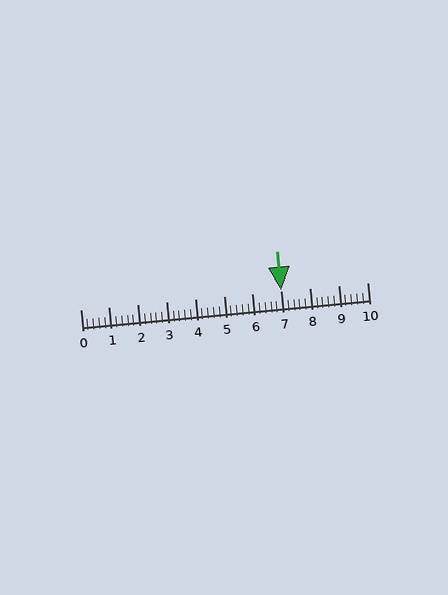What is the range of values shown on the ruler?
The ruler shows values from 0 to 10.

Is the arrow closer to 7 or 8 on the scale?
The arrow is closer to 7.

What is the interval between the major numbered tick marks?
The major tick marks are spaced 1 units apart.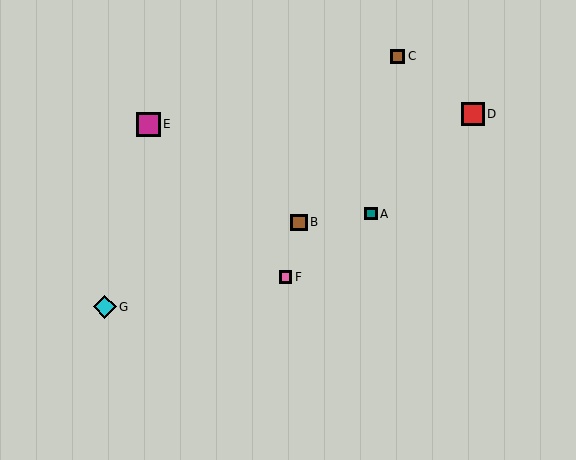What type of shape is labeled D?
Shape D is a red square.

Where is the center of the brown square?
The center of the brown square is at (398, 56).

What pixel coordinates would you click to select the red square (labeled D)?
Click at (473, 114) to select the red square D.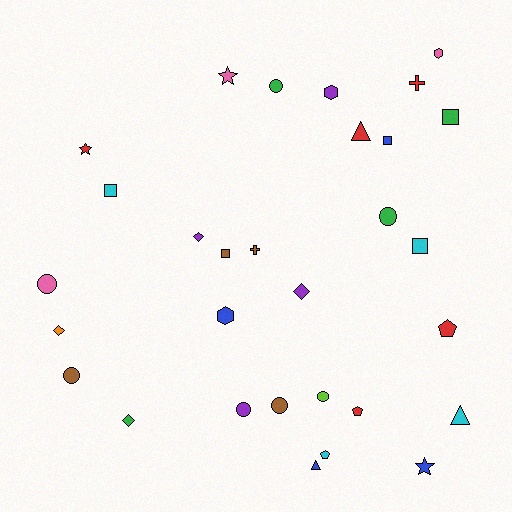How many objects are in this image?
There are 30 objects.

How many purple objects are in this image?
There are 4 purple objects.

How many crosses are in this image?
There are 2 crosses.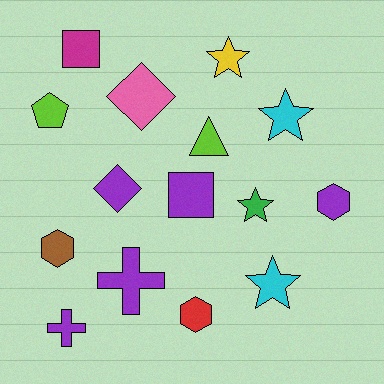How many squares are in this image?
There are 2 squares.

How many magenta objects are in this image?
There is 1 magenta object.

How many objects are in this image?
There are 15 objects.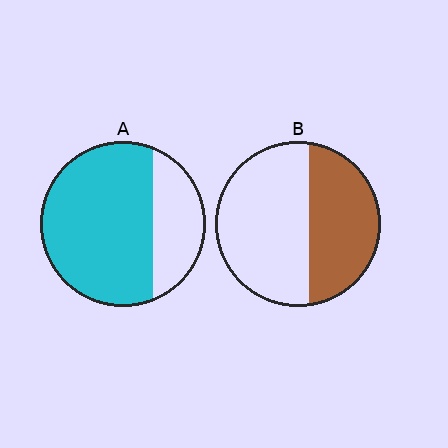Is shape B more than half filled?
No.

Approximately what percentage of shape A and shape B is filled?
A is approximately 75% and B is approximately 40%.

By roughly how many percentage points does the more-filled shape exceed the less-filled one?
By roughly 30 percentage points (A over B).